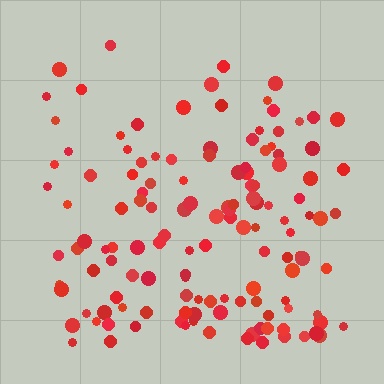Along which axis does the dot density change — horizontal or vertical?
Vertical.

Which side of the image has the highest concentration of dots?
The bottom.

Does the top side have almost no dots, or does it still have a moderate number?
Still a moderate number, just noticeably fewer than the bottom.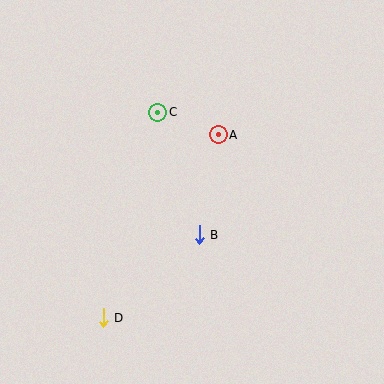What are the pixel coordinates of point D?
Point D is at (103, 318).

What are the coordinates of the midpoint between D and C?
The midpoint between D and C is at (131, 215).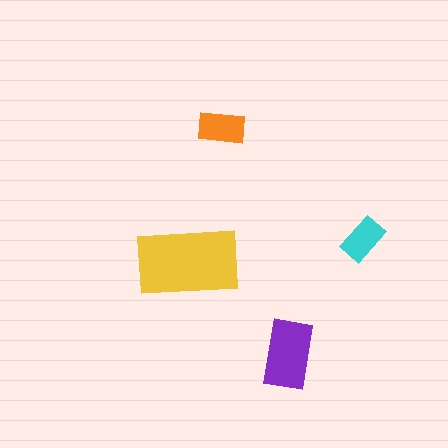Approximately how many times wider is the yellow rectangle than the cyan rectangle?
About 2.5 times wider.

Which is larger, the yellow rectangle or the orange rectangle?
The yellow one.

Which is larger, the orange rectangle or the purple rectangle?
The purple one.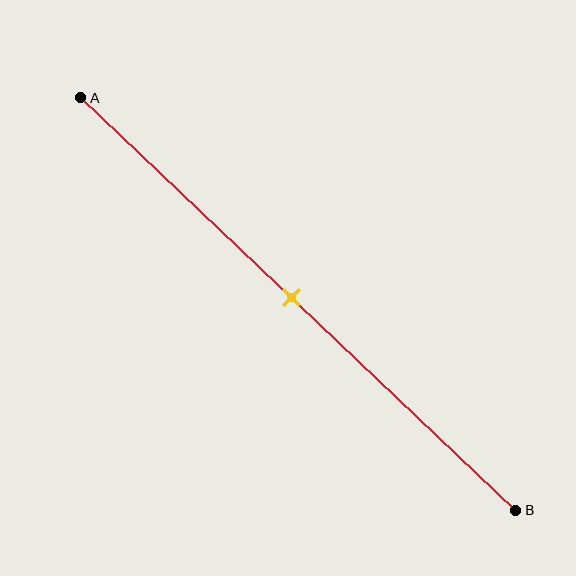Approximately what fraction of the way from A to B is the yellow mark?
The yellow mark is approximately 50% of the way from A to B.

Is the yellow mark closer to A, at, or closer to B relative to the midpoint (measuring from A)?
The yellow mark is approximately at the midpoint of segment AB.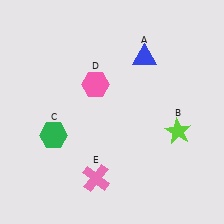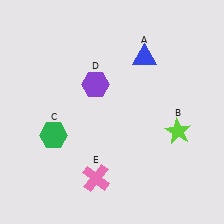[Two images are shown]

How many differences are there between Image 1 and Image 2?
There is 1 difference between the two images.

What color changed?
The hexagon (D) changed from pink in Image 1 to purple in Image 2.